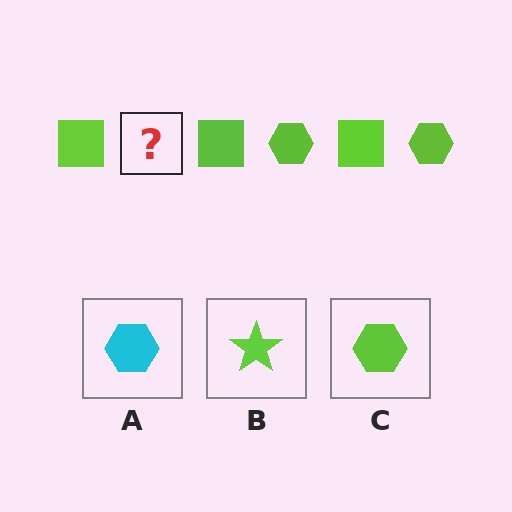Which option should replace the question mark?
Option C.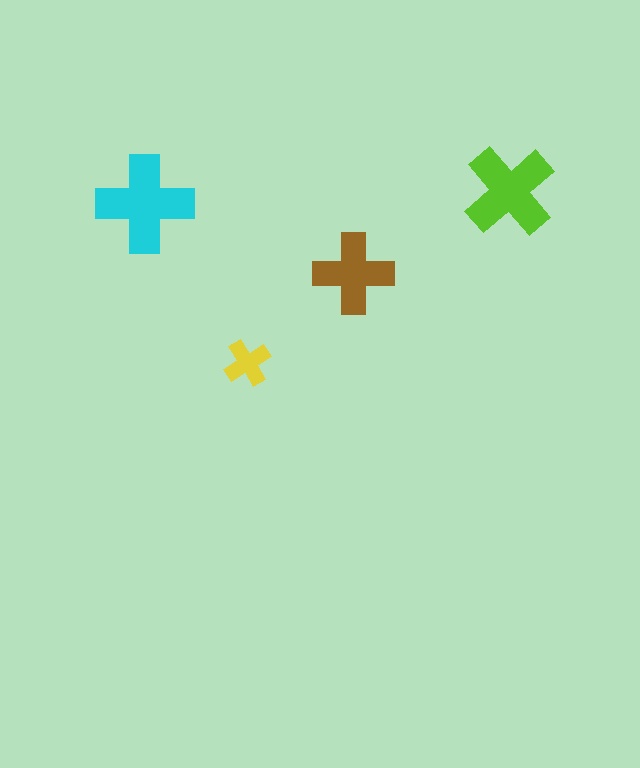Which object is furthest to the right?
The lime cross is rightmost.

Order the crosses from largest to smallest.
the cyan one, the lime one, the brown one, the yellow one.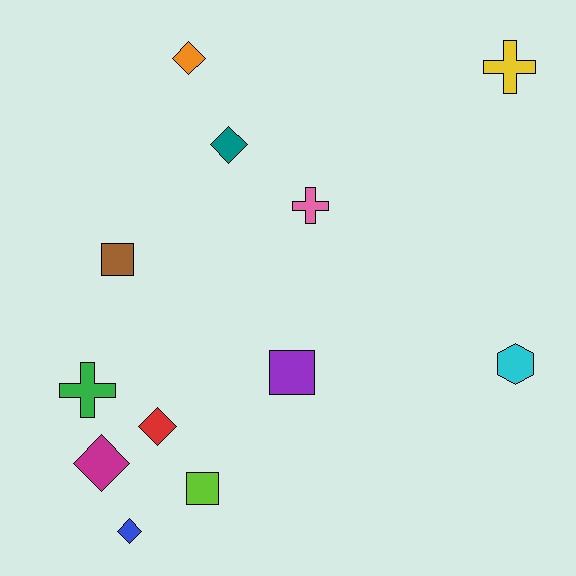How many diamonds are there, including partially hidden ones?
There are 5 diamonds.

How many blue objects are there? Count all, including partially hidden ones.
There is 1 blue object.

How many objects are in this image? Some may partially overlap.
There are 12 objects.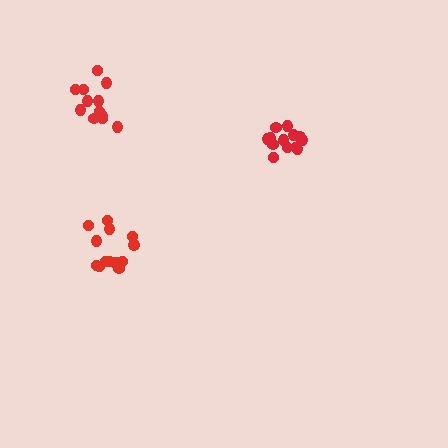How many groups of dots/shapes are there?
There are 3 groups.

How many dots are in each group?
Group 1: 14 dots, Group 2: 12 dots, Group 3: 13 dots (39 total).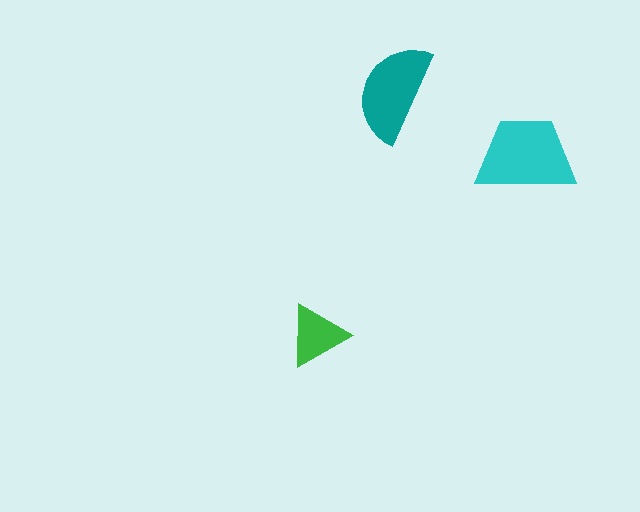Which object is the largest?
The cyan trapezoid.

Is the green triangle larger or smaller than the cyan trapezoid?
Smaller.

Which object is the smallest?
The green triangle.